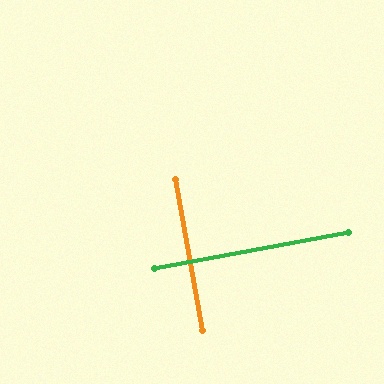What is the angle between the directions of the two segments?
Approximately 90 degrees.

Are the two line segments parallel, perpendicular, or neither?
Perpendicular — they meet at approximately 90°.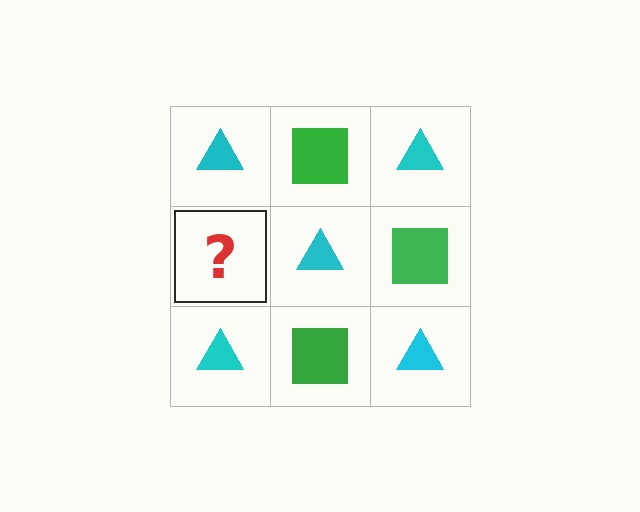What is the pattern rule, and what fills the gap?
The rule is that it alternates cyan triangle and green square in a checkerboard pattern. The gap should be filled with a green square.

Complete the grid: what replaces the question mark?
The question mark should be replaced with a green square.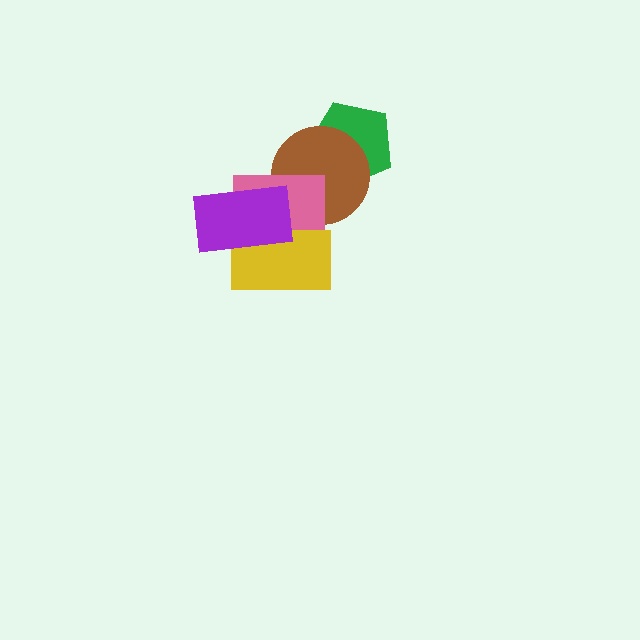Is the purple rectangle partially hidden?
No, no other shape covers it.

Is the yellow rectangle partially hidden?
Yes, it is partially covered by another shape.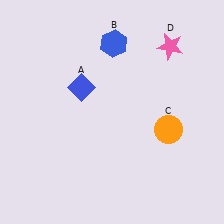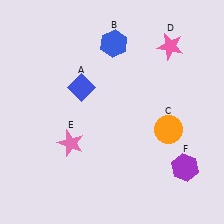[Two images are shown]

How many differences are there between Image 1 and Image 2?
There are 2 differences between the two images.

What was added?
A pink star (E), a purple hexagon (F) were added in Image 2.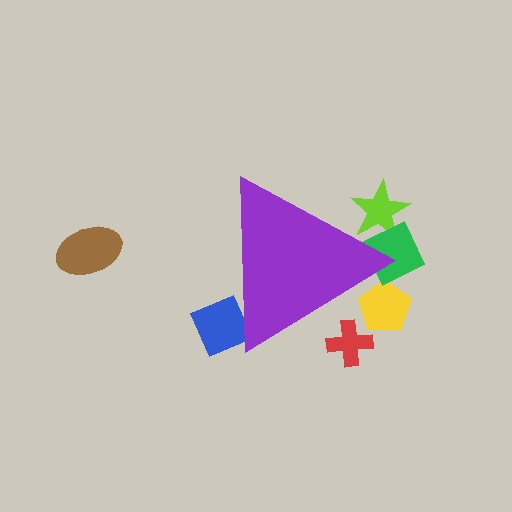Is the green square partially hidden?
Yes, the green square is partially hidden behind the purple triangle.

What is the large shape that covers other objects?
A purple triangle.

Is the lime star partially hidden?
Yes, the lime star is partially hidden behind the purple triangle.